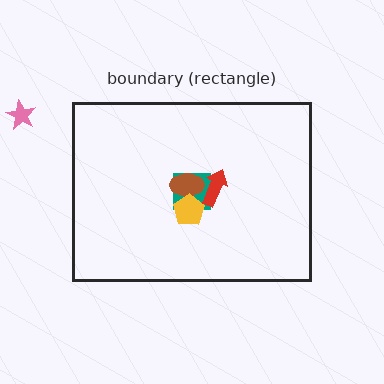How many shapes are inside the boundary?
4 inside, 1 outside.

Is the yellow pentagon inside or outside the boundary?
Inside.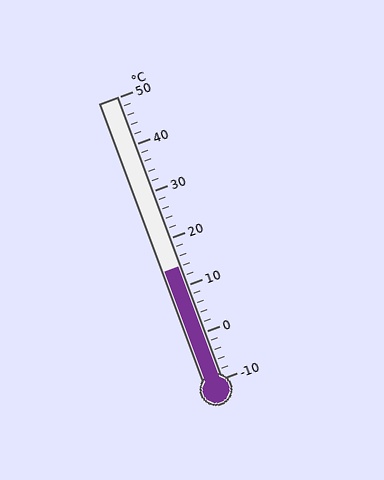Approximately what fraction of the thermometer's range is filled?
The thermometer is filled to approximately 40% of its range.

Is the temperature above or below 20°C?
The temperature is below 20°C.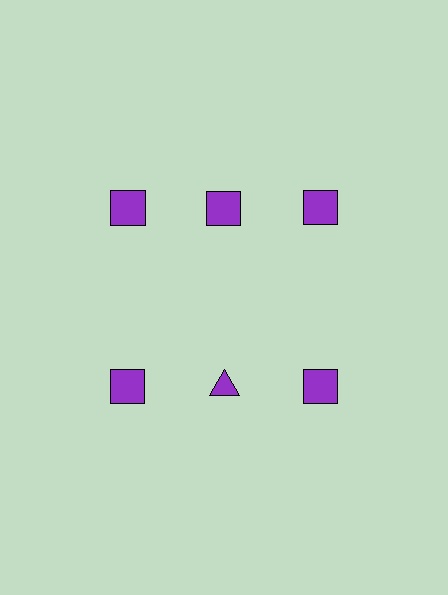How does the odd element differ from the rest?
It has a different shape: triangle instead of square.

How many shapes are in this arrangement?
There are 6 shapes arranged in a grid pattern.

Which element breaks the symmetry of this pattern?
The purple triangle in the second row, second from left column breaks the symmetry. All other shapes are purple squares.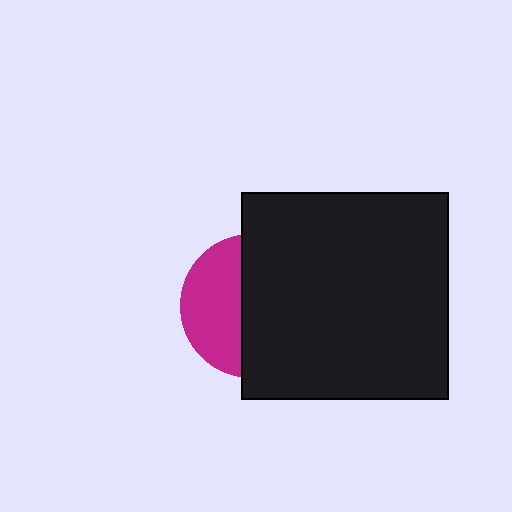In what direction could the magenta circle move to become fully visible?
The magenta circle could move left. That would shift it out from behind the black square entirely.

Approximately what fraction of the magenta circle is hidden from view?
Roughly 59% of the magenta circle is hidden behind the black square.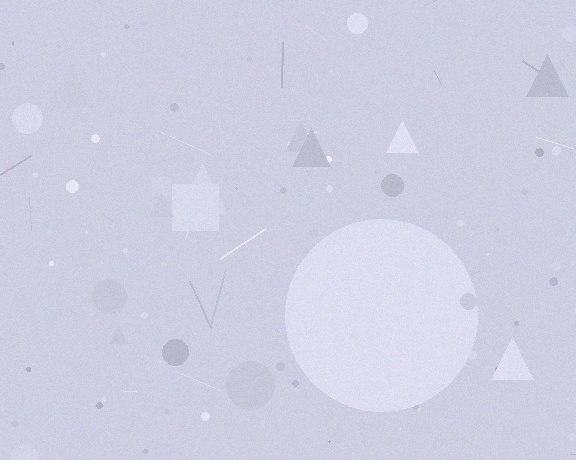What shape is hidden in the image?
A circle is hidden in the image.